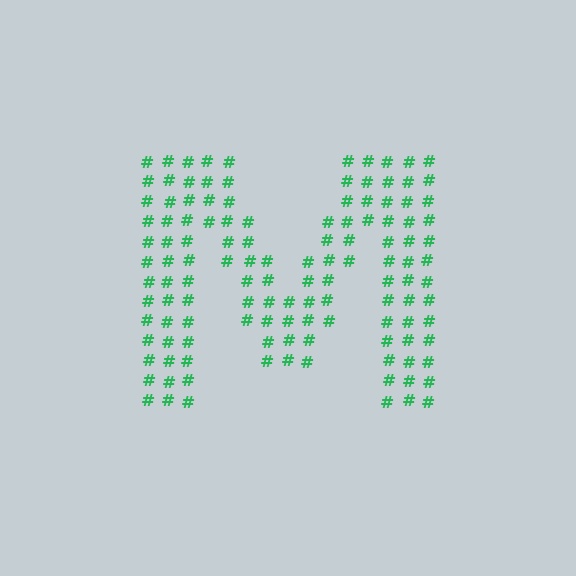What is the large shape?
The large shape is the letter M.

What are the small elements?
The small elements are hash symbols.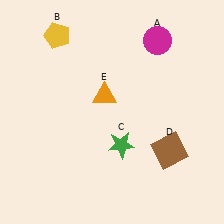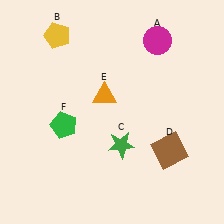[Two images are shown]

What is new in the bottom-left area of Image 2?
A green pentagon (F) was added in the bottom-left area of Image 2.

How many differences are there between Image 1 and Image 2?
There is 1 difference between the two images.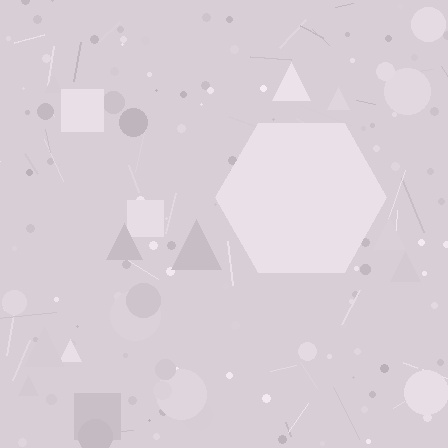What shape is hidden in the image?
A hexagon is hidden in the image.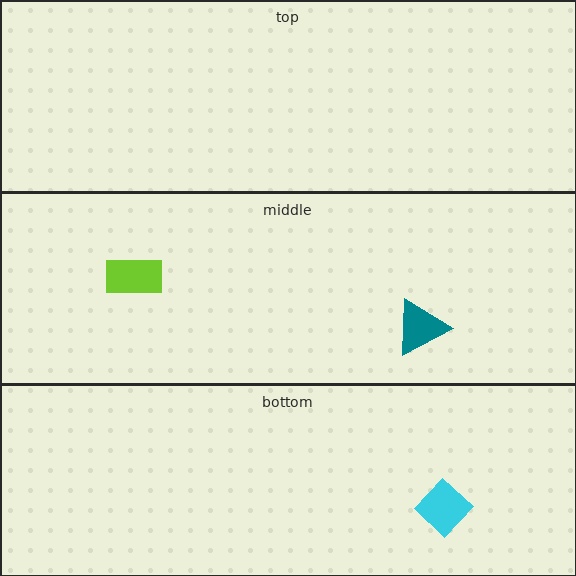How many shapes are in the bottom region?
1.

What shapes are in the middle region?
The teal triangle, the lime rectangle.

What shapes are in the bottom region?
The cyan diamond.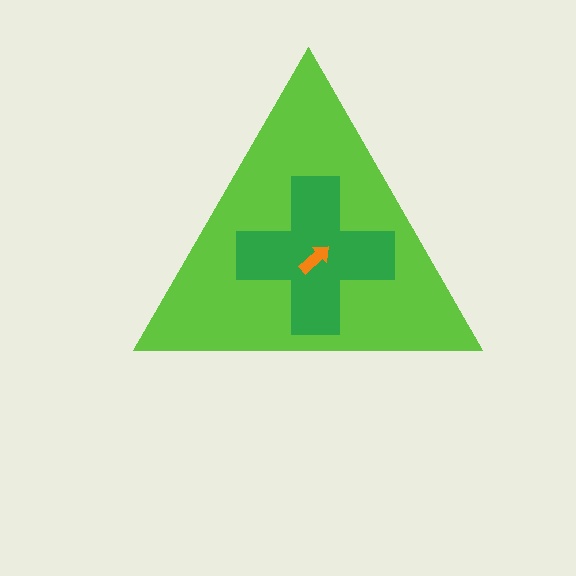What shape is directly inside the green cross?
The orange arrow.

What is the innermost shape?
The orange arrow.